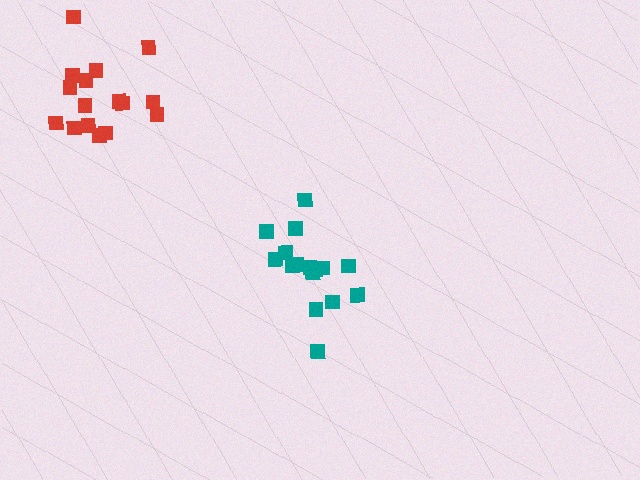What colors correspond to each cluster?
The clusters are colored: teal, red.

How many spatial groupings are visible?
There are 2 spatial groupings.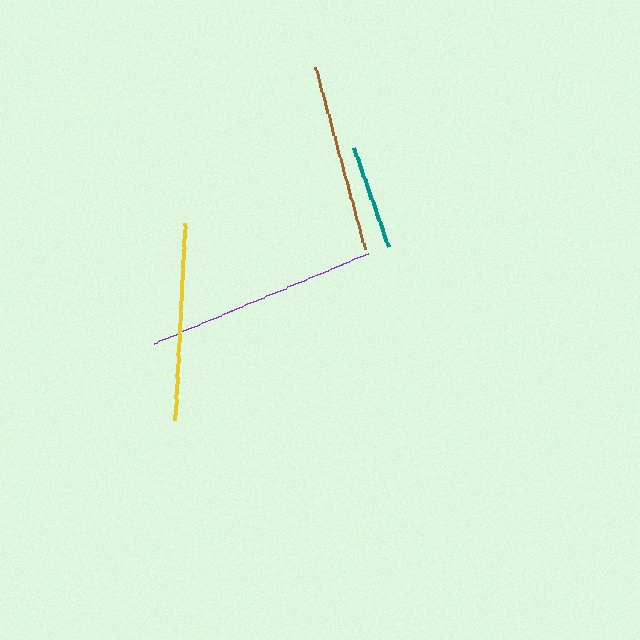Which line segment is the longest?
The purple line is the longest at approximately 232 pixels.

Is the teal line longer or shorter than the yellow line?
The yellow line is longer than the teal line.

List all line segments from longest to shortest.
From longest to shortest: purple, yellow, brown, teal.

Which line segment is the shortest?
The teal line is the shortest at approximately 104 pixels.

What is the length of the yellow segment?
The yellow segment is approximately 197 pixels long.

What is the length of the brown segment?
The brown segment is approximately 189 pixels long.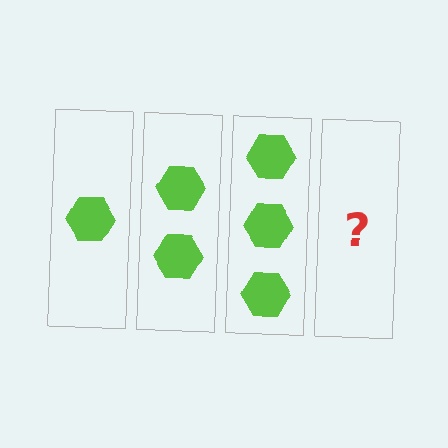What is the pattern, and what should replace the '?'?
The pattern is that each step adds one more hexagon. The '?' should be 4 hexagons.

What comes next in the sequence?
The next element should be 4 hexagons.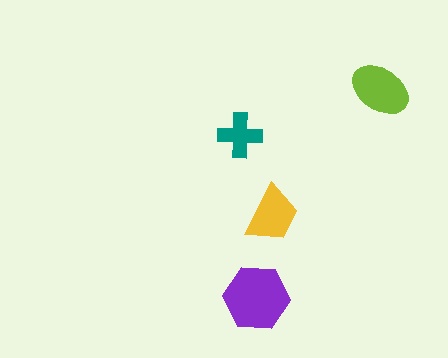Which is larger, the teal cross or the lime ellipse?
The lime ellipse.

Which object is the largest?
The purple hexagon.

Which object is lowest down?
The purple hexagon is bottommost.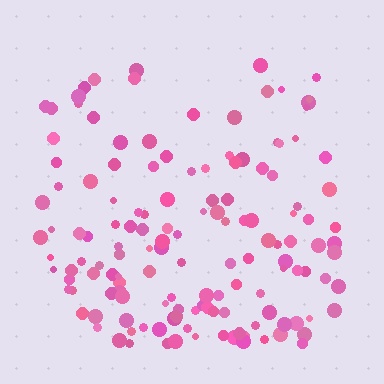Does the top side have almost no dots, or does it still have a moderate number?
Still a moderate number, just noticeably fewer than the bottom.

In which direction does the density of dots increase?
From top to bottom, with the bottom side densest.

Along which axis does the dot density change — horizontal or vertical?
Vertical.